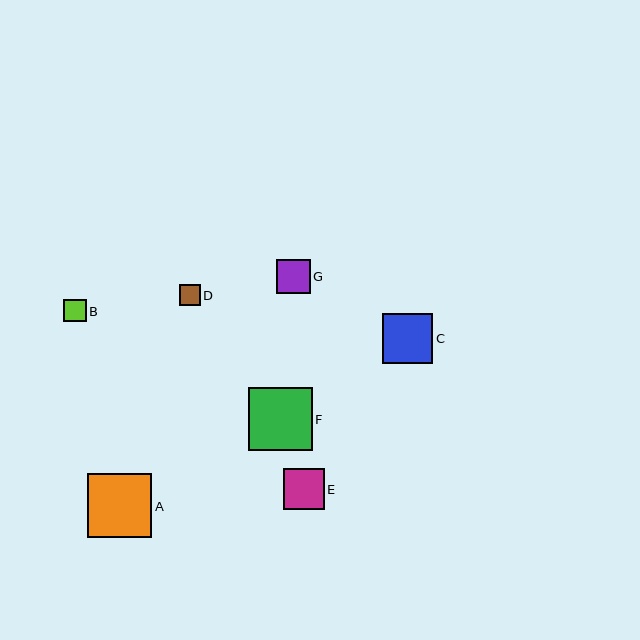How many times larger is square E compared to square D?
Square E is approximately 2.0 times the size of square D.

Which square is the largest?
Square A is the largest with a size of approximately 64 pixels.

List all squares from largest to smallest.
From largest to smallest: A, F, C, E, G, B, D.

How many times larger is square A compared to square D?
Square A is approximately 3.1 times the size of square D.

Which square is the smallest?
Square D is the smallest with a size of approximately 21 pixels.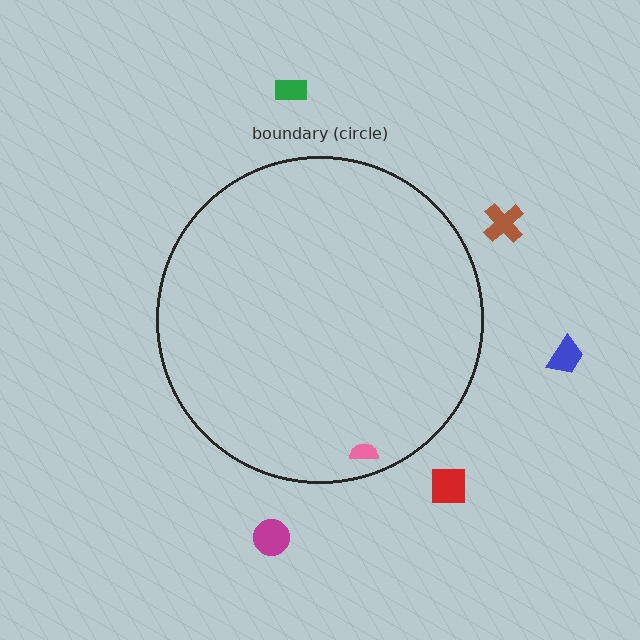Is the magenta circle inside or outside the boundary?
Outside.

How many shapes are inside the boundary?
1 inside, 5 outside.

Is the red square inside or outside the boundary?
Outside.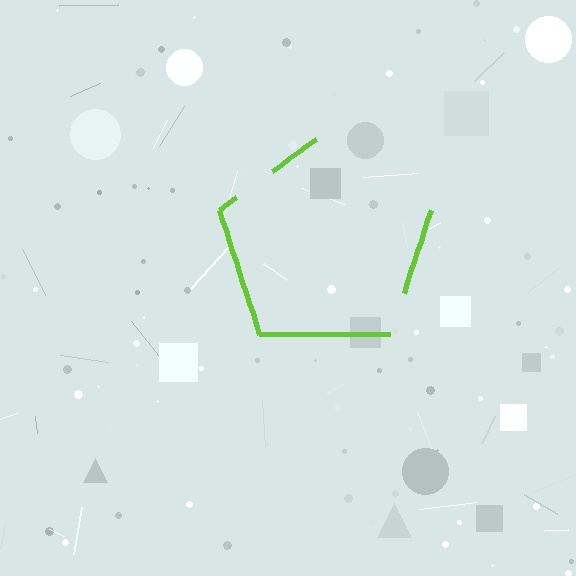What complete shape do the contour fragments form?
The contour fragments form a pentagon.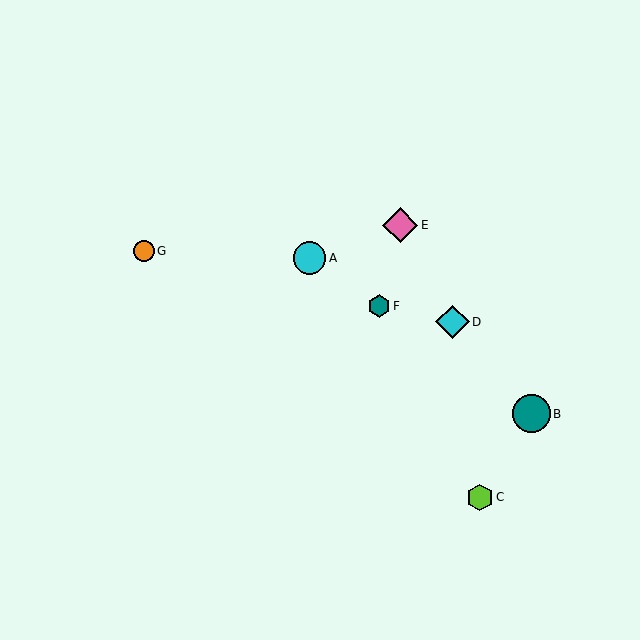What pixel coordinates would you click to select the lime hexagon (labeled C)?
Click at (480, 497) to select the lime hexagon C.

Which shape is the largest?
The teal circle (labeled B) is the largest.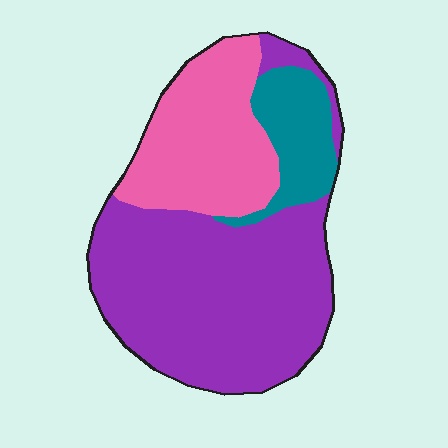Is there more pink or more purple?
Purple.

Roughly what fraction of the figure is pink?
Pink takes up about one quarter (1/4) of the figure.